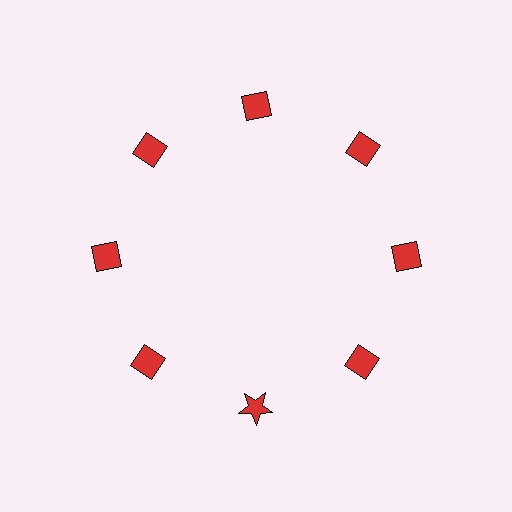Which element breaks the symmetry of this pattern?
The red star at roughly the 6 o'clock position breaks the symmetry. All other shapes are red diamonds.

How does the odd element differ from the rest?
It has a different shape: star instead of diamond.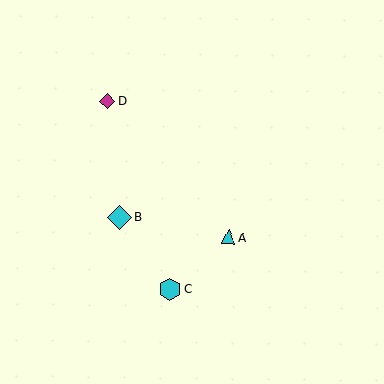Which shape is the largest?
The cyan diamond (labeled B) is the largest.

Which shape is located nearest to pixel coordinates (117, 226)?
The cyan diamond (labeled B) at (119, 217) is nearest to that location.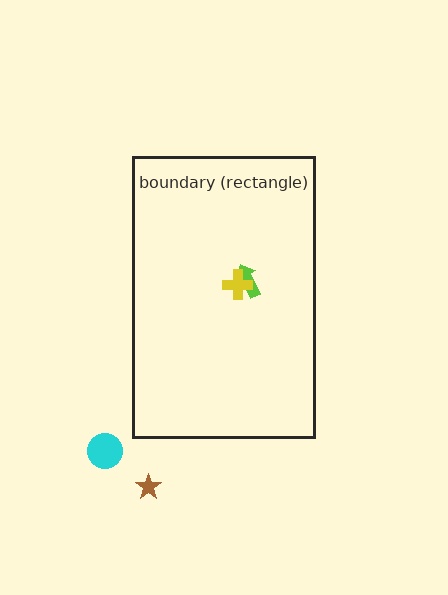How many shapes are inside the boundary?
2 inside, 2 outside.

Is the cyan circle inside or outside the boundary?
Outside.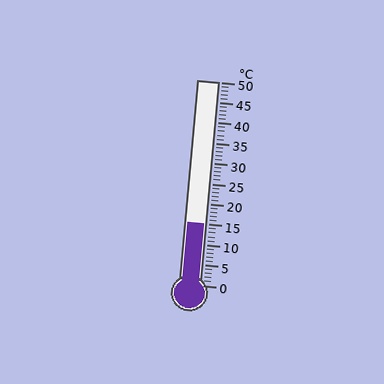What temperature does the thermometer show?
The thermometer shows approximately 15°C.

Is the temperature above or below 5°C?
The temperature is above 5°C.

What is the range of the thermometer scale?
The thermometer scale ranges from 0°C to 50°C.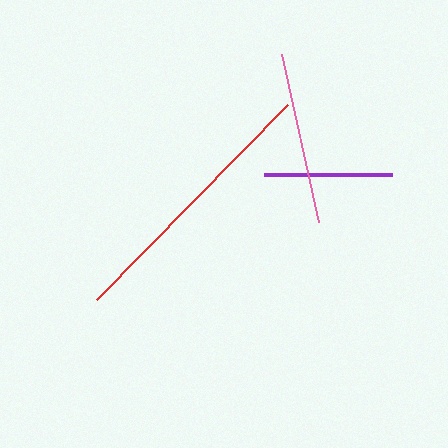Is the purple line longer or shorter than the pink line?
The pink line is longer than the purple line.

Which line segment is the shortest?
The purple line is the shortest at approximately 129 pixels.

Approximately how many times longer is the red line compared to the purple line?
The red line is approximately 2.1 times the length of the purple line.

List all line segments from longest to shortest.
From longest to shortest: red, pink, purple.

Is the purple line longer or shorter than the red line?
The red line is longer than the purple line.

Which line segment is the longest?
The red line is the longest at approximately 273 pixels.